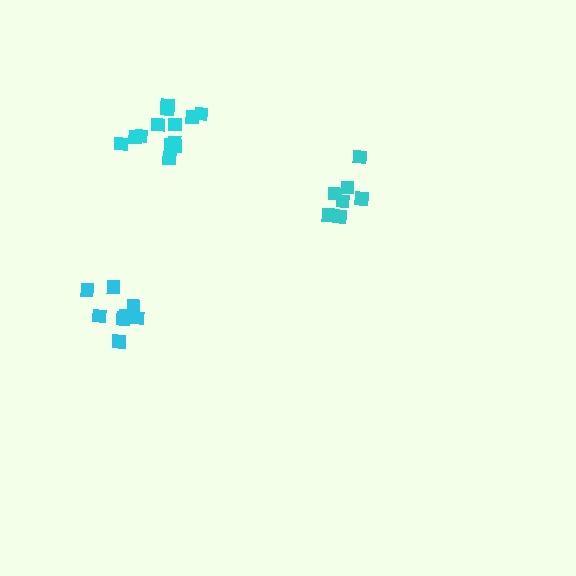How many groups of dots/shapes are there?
There are 3 groups.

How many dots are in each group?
Group 1: 8 dots, Group 2: 13 dots, Group 3: 7 dots (28 total).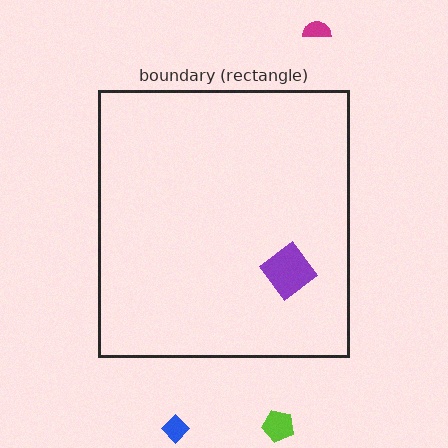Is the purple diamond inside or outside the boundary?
Inside.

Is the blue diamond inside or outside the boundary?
Outside.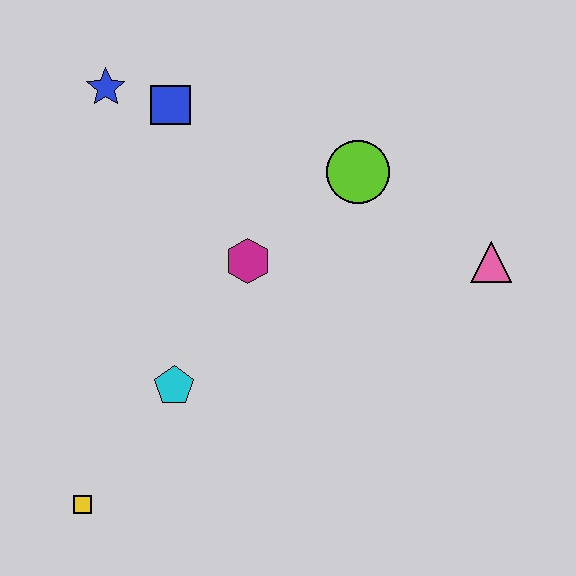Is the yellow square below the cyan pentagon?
Yes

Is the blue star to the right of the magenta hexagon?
No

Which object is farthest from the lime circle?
The yellow square is farthest from the lime circle.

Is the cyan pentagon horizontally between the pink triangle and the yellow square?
Yes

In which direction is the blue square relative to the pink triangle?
The blue square is to the left of the pink triangle.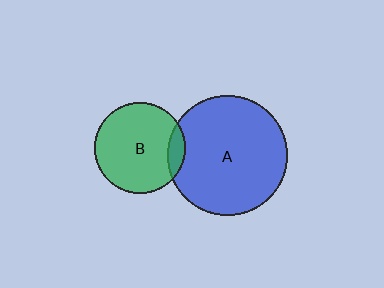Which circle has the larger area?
Circle A (blue).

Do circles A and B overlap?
Yes.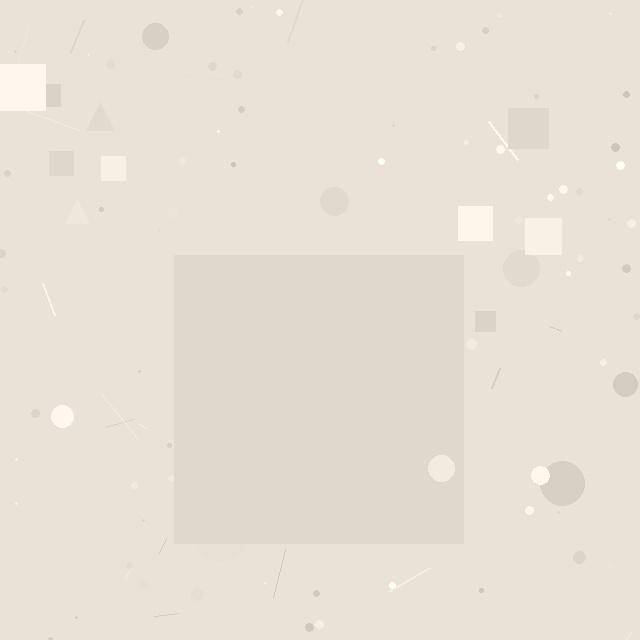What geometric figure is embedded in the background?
A square is embedded in the background.